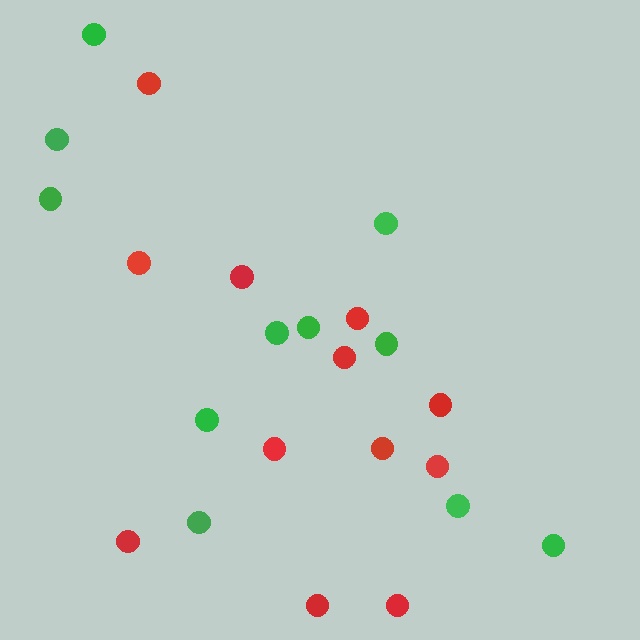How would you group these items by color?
There are 2 groups: one group of green circles (11) and one group of red circles (12).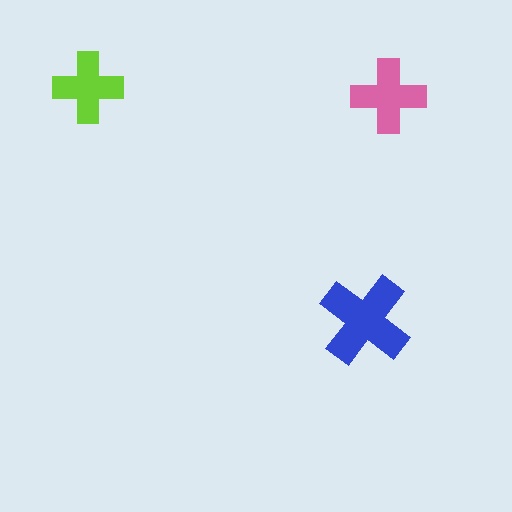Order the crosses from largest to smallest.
the blue one, the pink one, the lime one.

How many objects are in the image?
There are 3 objects in the image.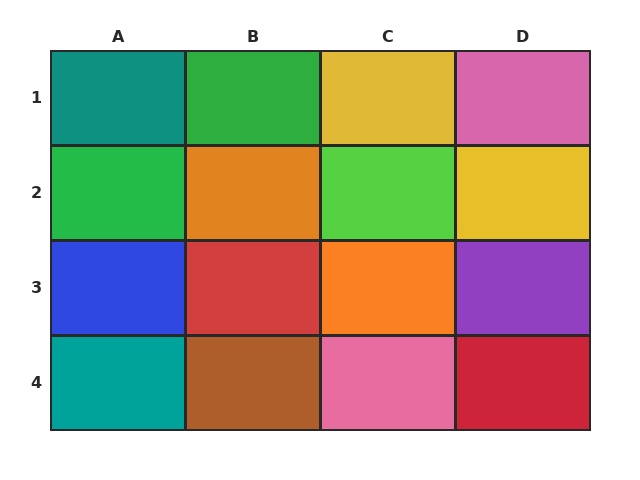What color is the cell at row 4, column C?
Pink.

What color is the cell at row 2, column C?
Lime.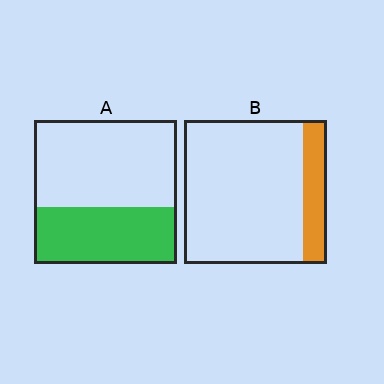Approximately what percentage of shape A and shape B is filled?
A is approximately 40% and B is approximately 15%.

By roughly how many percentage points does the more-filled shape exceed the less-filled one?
By roughly 25 percentage points (A over B).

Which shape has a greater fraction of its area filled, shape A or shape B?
Shape A.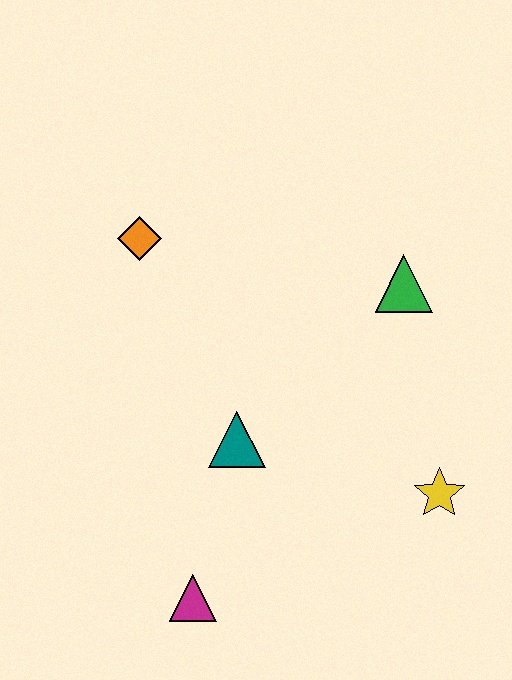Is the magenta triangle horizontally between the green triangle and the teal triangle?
No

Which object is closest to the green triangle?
The yellow star is closest to the green triangle.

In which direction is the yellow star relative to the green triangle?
The yellow star is below the green triangle.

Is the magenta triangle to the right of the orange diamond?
Yes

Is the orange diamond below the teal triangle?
No